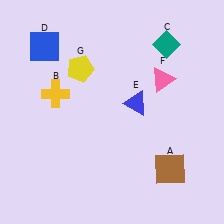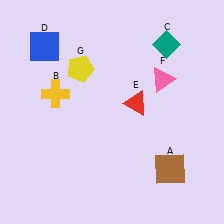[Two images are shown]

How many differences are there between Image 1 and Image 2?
There is 1 difference between the two images.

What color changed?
The triangle (E) changed from blue in Image 1 to red in Image 2.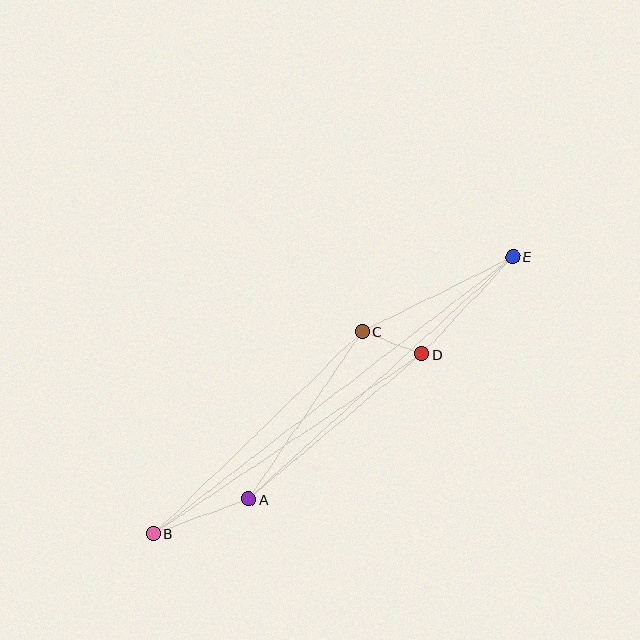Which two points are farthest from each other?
Points B and E are farthest from each other.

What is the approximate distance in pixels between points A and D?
The distance between A and D is approximately 226 pixels.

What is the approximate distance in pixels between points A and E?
The distance between A and E is approximately 359 pixels.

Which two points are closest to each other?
Points C and D are closest to each other.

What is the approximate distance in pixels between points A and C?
The distance between A and C is approximately 202 pixels.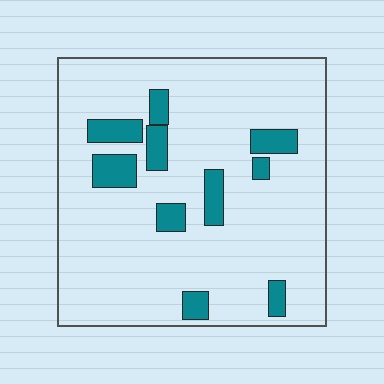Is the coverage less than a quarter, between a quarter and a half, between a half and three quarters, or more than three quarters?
Less than a quarter.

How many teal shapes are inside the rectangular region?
10.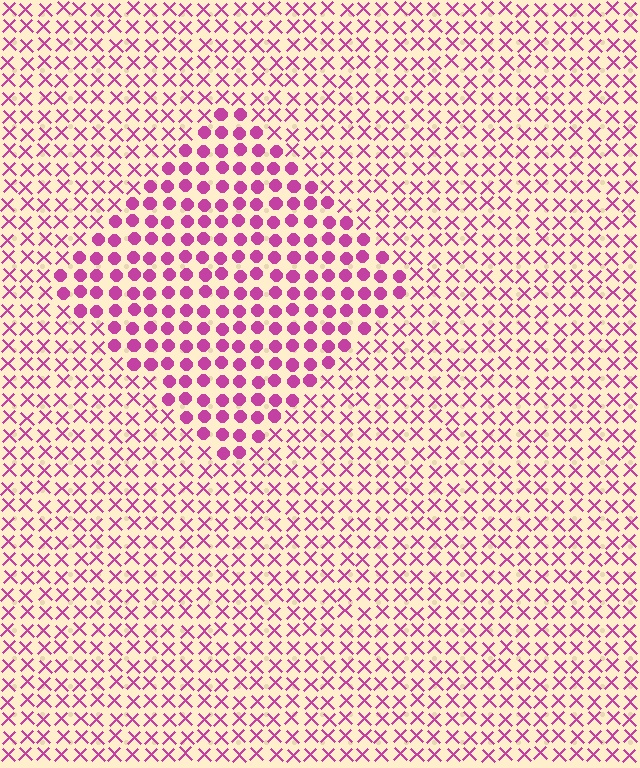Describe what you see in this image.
The image is filled with small magenta elements arranged in a uniform grid. A diamond-shaped region contains circles, while the surrounding area contains X marks. The boundary is defined purely by the change in element shape.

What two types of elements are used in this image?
The image uses circles inside the diamond region and X marks outside it.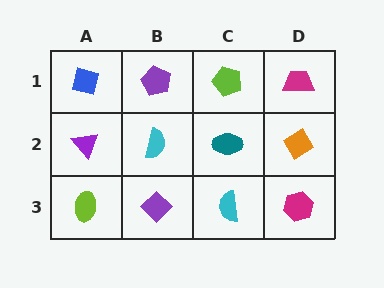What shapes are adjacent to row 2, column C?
A lime pentagon (row 1, column C), a cyan semicircle (row 3, column C), a cyan semicircle (row 2, column B), an orange diamond (row 2, column D).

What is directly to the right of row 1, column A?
A purple pentagon.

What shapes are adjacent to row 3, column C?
A teal ellipse (row 2, column C), a purple diamond (row 3, column B), a magenta hexagon (row 3, column D).